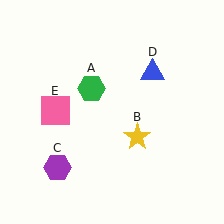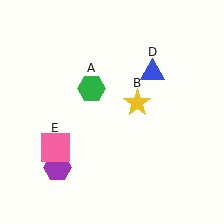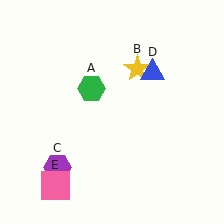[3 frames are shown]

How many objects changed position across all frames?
2 objects changed position: yellow star (object B), pink square (object E).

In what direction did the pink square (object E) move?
The pink square (object E) moved down.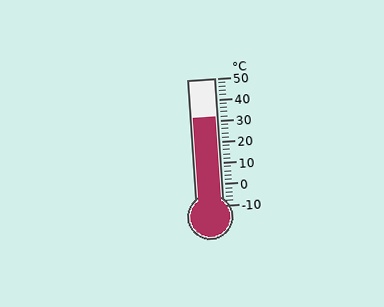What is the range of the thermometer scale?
The thermometer scale ranges from -10°C to 50°C.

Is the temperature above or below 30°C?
The temperature is above 30°C.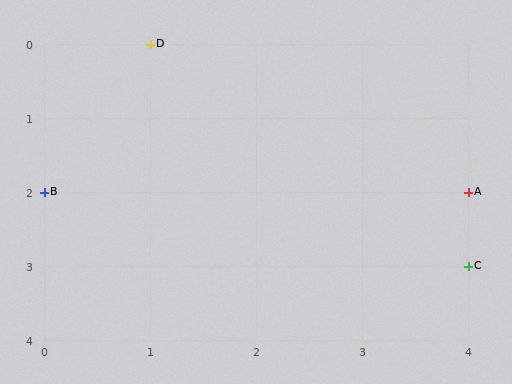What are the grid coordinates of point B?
Point B is at grid coordinates (0, 2).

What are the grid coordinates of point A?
Point A is at grid coordinates (4, 2).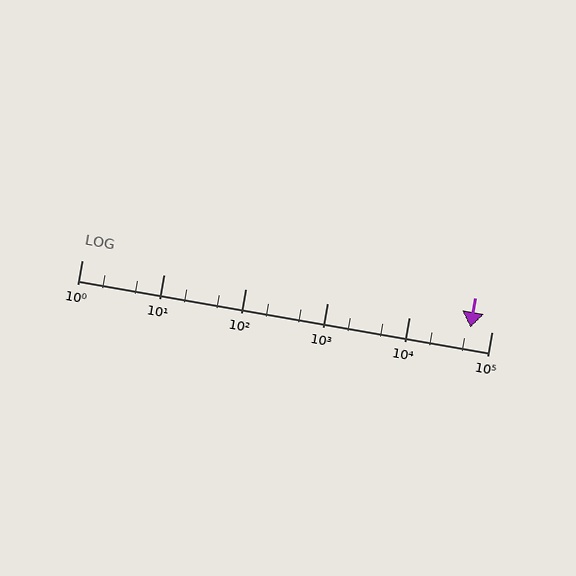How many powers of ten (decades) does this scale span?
The scale spans 5 decades, from 1 to 100000.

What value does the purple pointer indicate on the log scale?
The pointer indicates approximately 55000.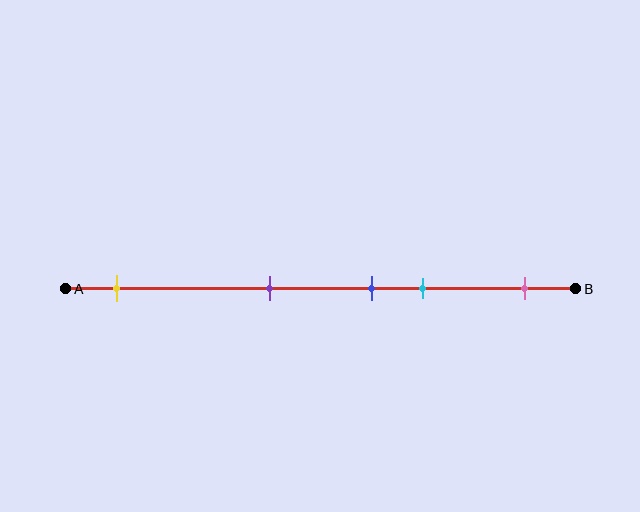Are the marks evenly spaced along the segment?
No, the marks are not evenly spaced.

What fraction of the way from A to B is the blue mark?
The blue mark is approximately 60% (0.6) of the way from A to B.